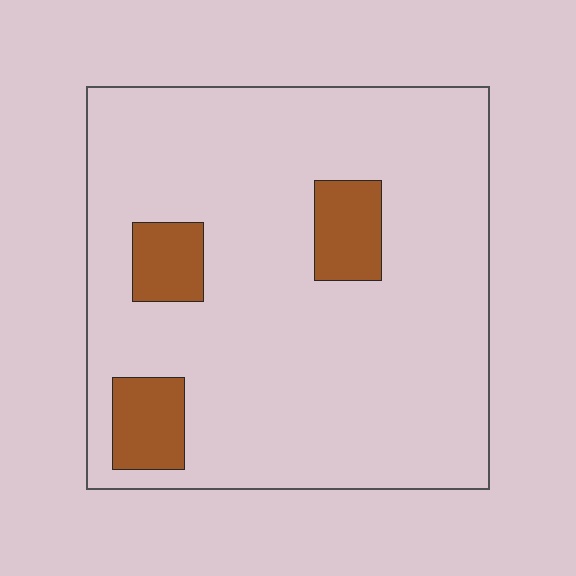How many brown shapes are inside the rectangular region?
3.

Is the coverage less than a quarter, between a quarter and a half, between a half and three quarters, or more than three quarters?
Less than a quarter.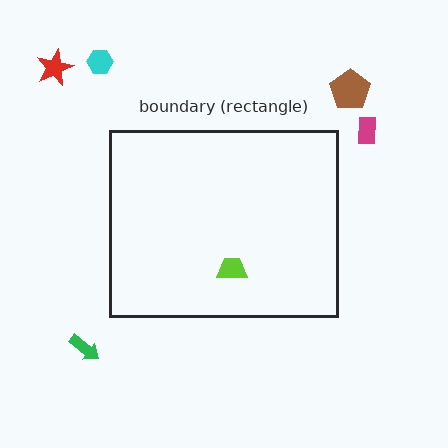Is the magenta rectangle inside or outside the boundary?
Outside.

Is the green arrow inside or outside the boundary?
Outside.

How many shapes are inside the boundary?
1 inside, 5 outside.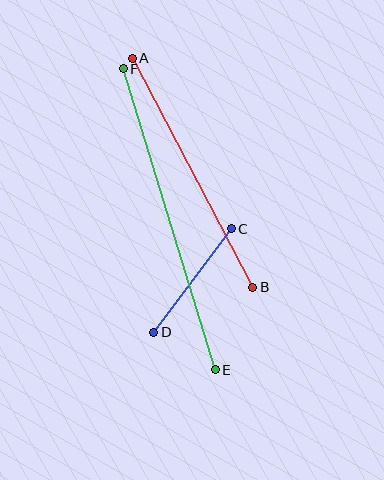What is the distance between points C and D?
The distance is approximately 129 pixels.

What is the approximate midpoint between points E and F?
The midpoint is at approximately (169, 219) pixels.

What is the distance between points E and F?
The distance is approximately 315 pixels.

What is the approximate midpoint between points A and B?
The midpoint is at approximately (192, 173) pixels.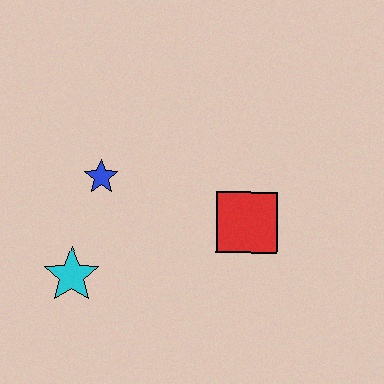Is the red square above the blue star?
No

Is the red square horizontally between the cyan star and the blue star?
No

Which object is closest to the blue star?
The cyan star is closest to the blue star.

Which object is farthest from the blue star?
The red square is farthest from the blue star.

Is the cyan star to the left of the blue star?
Yes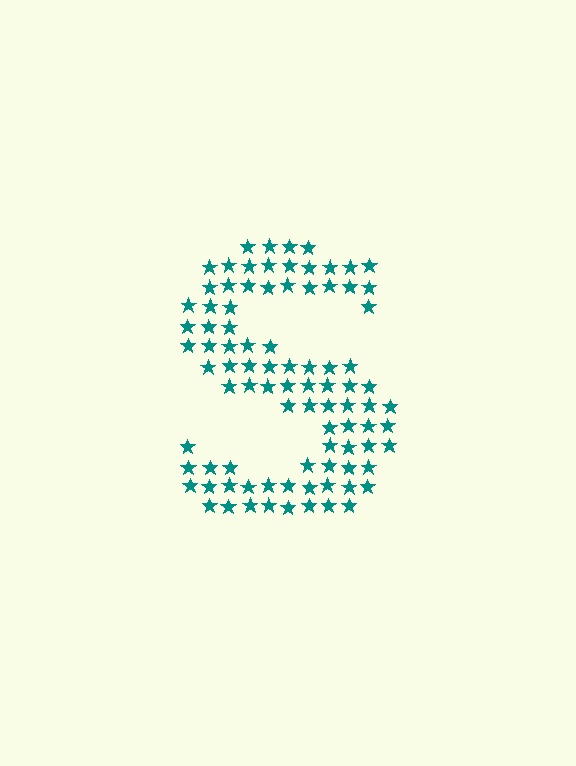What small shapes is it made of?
It is made of small stars.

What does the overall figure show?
The overall figure shows the letter S.